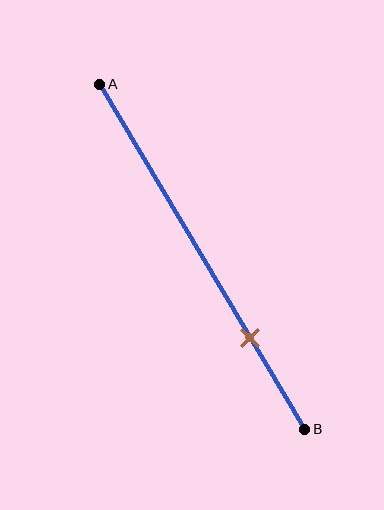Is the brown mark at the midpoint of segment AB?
No, the mark is at about 75% from A, not at the 50% midpoint.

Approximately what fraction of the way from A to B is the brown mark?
The brown mark is approximately 75% of the way from A to B.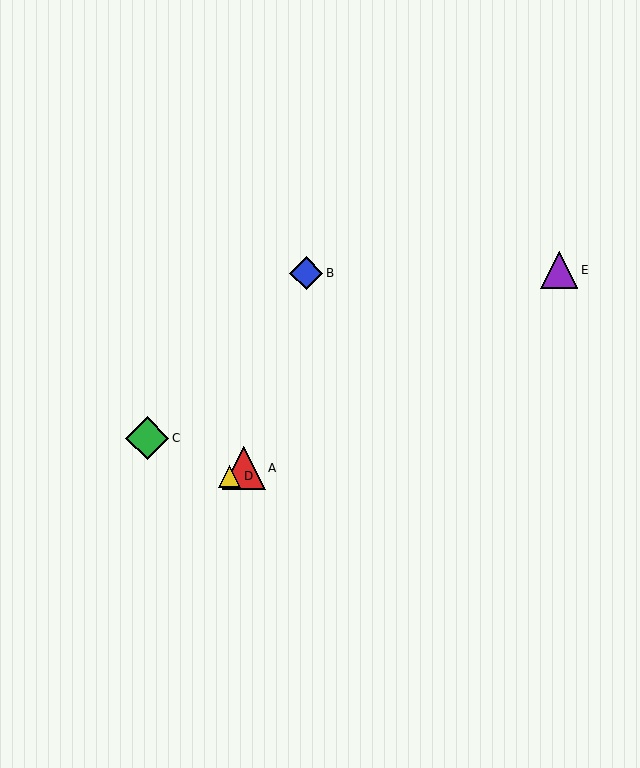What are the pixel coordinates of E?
Object E is at (559, 270).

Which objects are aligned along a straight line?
Objects A, D, E are aligned along a straight line.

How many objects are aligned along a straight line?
3 objects (A, D, E) are aligned along a straight line.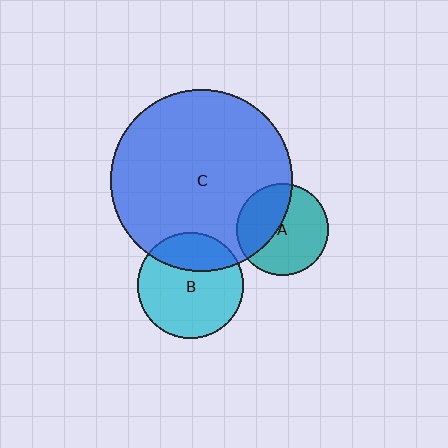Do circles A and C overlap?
Yes.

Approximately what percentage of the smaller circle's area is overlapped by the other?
Approximately 40%.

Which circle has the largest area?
Circle C (blue).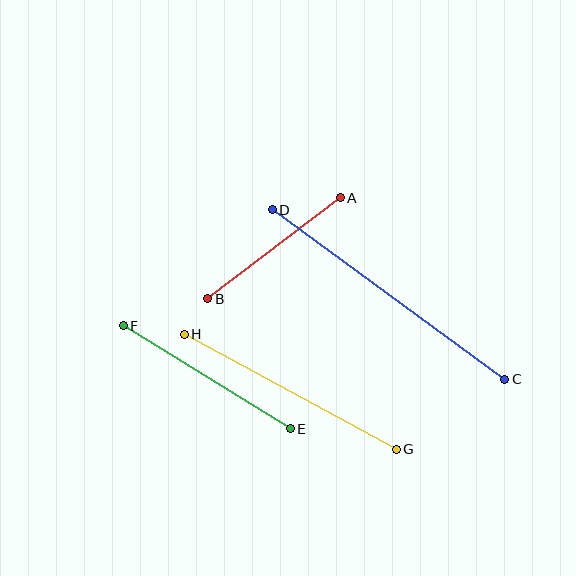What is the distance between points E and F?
The distance is approximately 197 pixels.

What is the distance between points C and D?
The distance is approximately 288 pixels.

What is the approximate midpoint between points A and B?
The midpoint is at approximately (274, 248) pixels.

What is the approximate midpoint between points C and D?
The midpoint is at approximately (389, 294) pixels.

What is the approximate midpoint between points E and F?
The midpoint is at approximately (207, 377) pixels.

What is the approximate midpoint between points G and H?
The midpoint is at approximately (290, 392) pixels.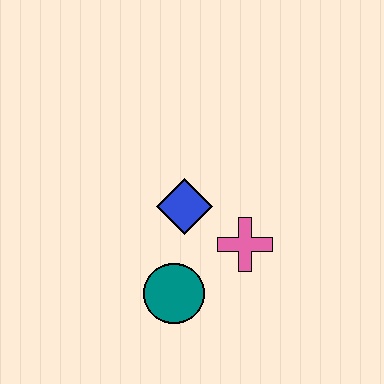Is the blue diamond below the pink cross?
No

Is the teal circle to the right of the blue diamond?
No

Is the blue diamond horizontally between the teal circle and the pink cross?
Yes